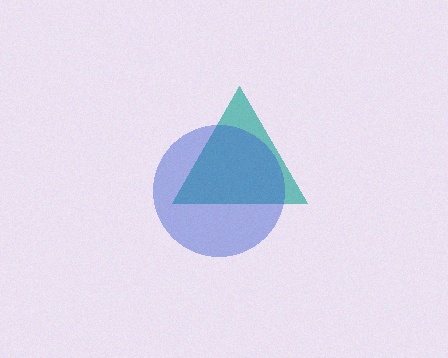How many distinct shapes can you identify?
There are 2 distinct shapes: a teal triangle, a blue circle.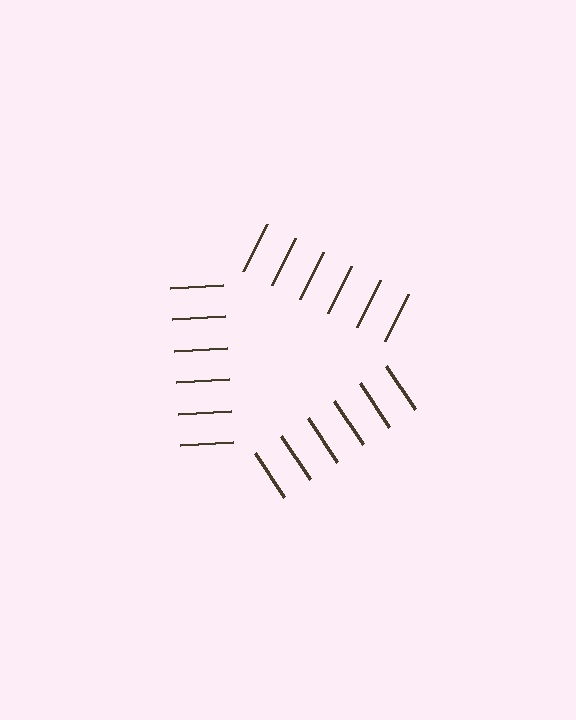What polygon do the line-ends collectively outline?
An illusory triangle — the line segments terminate on its edges but no continuous stroke is drawn.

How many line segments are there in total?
18 — 6 along each of the 3 edges.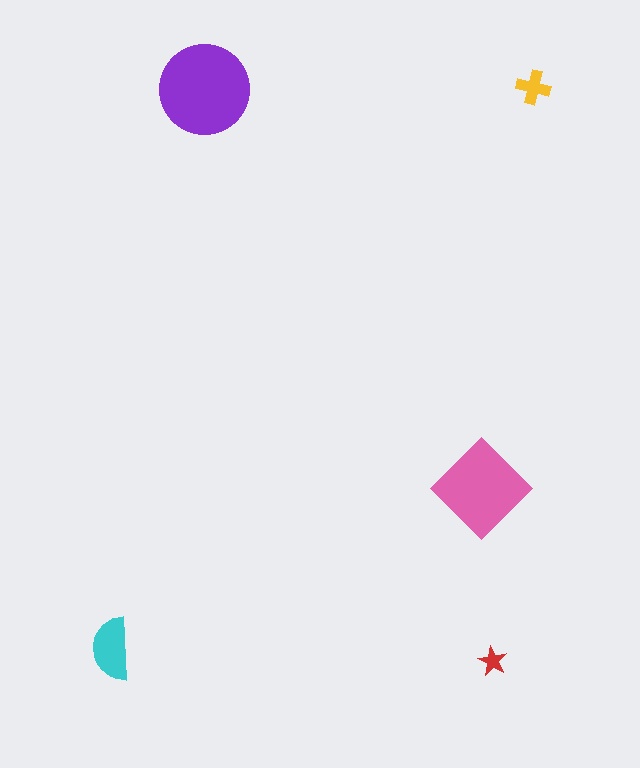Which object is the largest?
The purple circle.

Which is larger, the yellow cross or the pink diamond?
The pink diamond.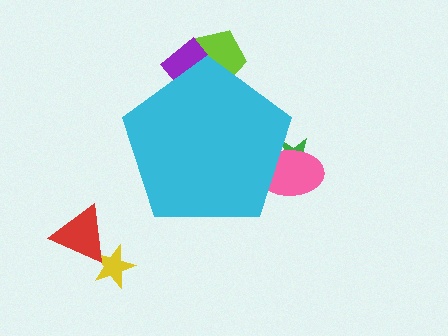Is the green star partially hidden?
Yes, the green star is partially hidden behind the cyan pentagon.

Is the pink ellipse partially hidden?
Yes, the pink ellipse is partially hidden behind the cyan pentagon.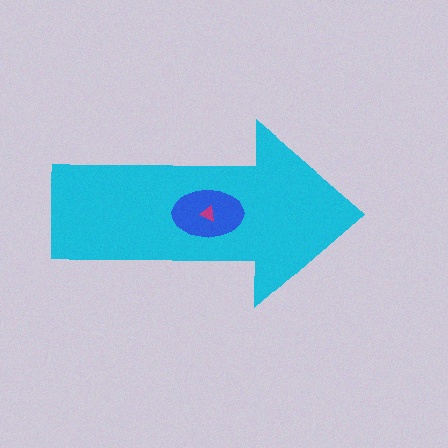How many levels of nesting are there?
3.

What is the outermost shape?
The cyan arrow.